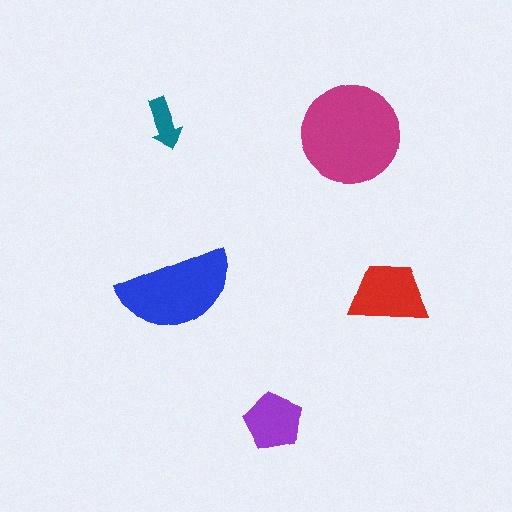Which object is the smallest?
The teal arrow.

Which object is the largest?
The magenta circle.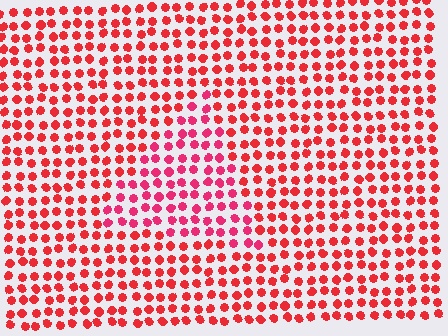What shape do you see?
I see a triangle.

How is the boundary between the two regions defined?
The boundary is defined purely by a slight shift in hue (about 20 degrees). Spacing, size, and orientation are identical on both sides.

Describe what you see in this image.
The image is filled with small red elements in a uniform arrangement. A triangle-shaped region is visible where the elements are tinted to a slightly different hue, forming a subtle color boundary.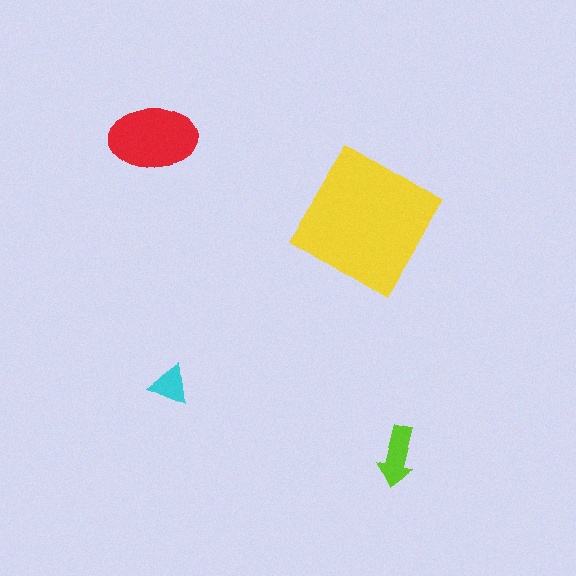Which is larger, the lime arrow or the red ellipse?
The red ellipse.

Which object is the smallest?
The cyan triangle.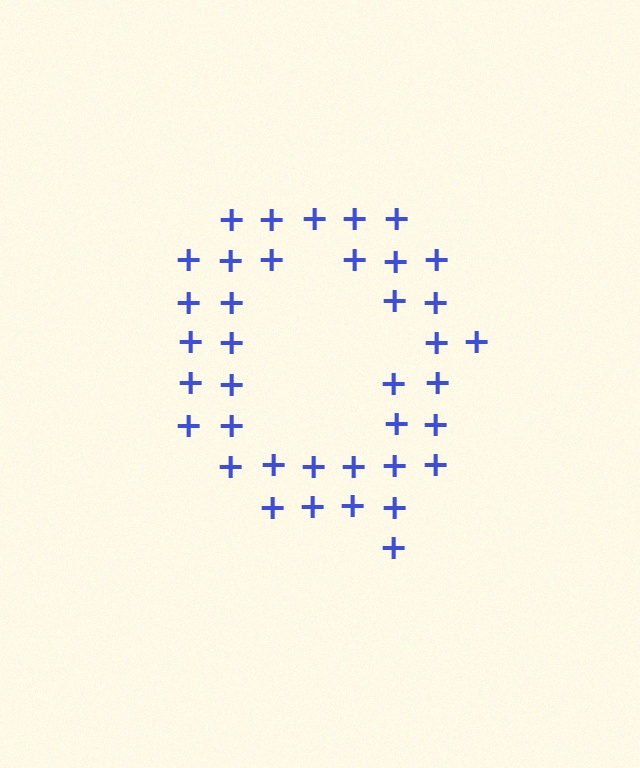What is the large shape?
The large shape is the letter Q.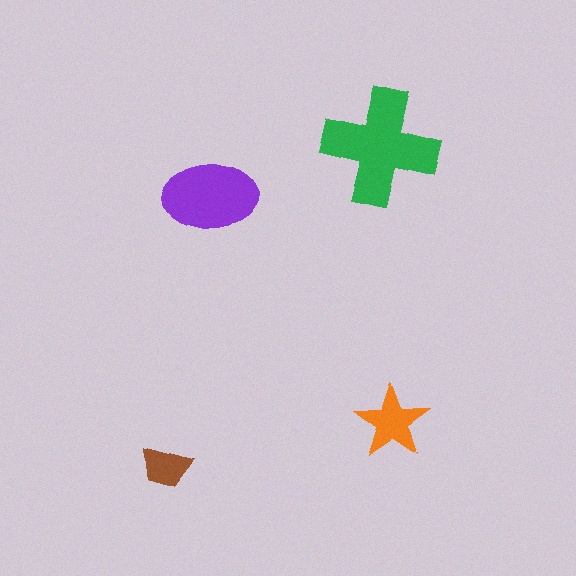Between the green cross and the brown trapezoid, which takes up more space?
The green cross.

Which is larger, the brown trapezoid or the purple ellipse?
The purple ellipse.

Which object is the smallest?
The brown trapezoid.